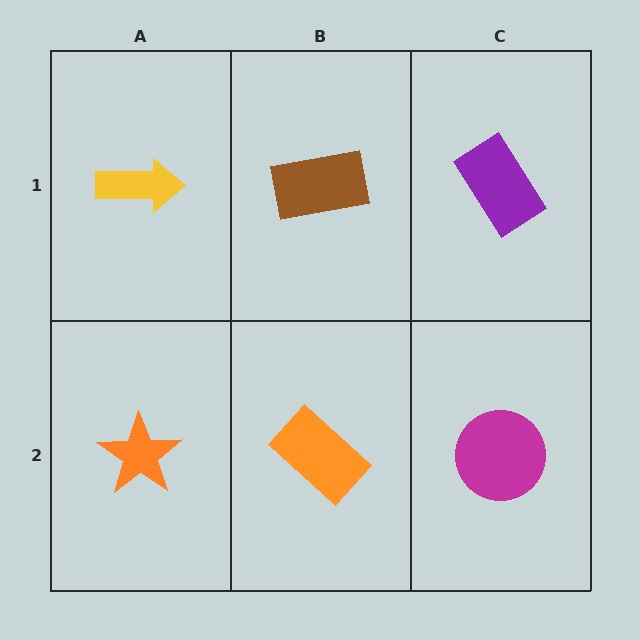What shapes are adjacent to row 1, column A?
An orange star (row 2, column A), a brown rectangle (row 1, column B).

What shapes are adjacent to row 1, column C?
A magenta circle (row 2, column C), a brown rectangle (row 1, column B).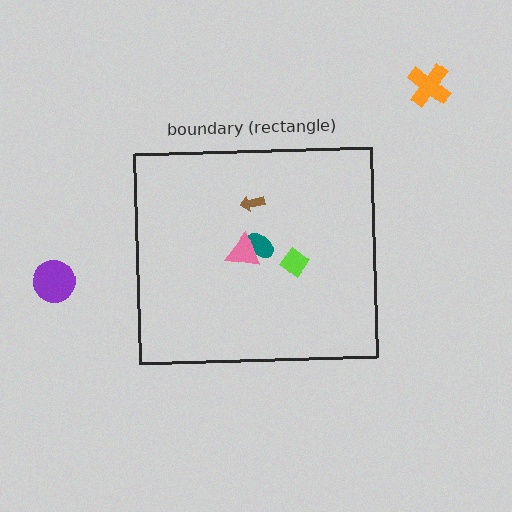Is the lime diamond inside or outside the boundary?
Inside.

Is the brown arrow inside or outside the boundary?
Inside.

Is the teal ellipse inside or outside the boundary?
Inside.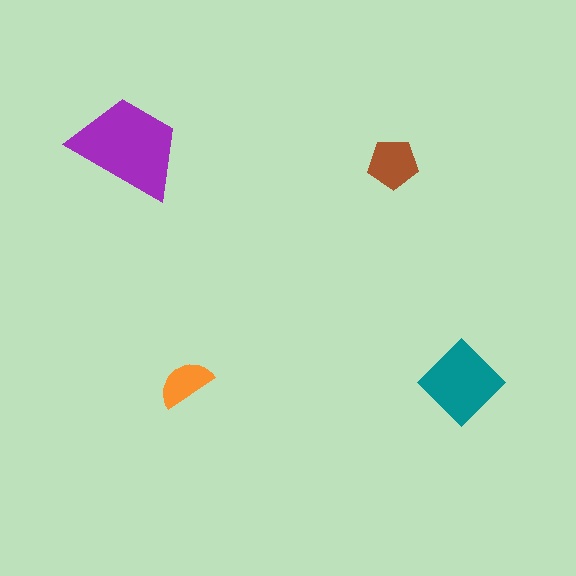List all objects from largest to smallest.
The purple trapezoid, the teal diamond, the brown pentagon, the orange semicircle.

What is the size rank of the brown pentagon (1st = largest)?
3rd.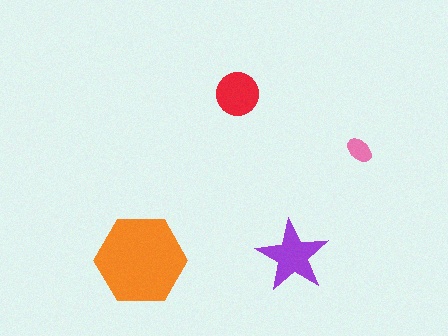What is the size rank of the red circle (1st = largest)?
3rd.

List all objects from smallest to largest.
The pink ellipse, the red circle, the purple star, the orange hexagon.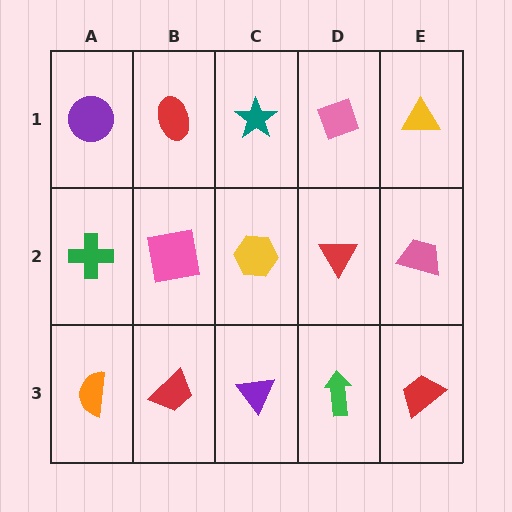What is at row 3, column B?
A red trapezoid.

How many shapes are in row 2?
5 shapes.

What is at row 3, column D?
A green arrow.